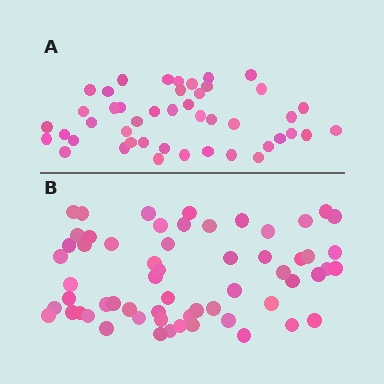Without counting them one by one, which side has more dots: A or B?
Region B (the bottom region) has more dots.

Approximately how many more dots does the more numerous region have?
Region B has approximately 15 more dots than region A.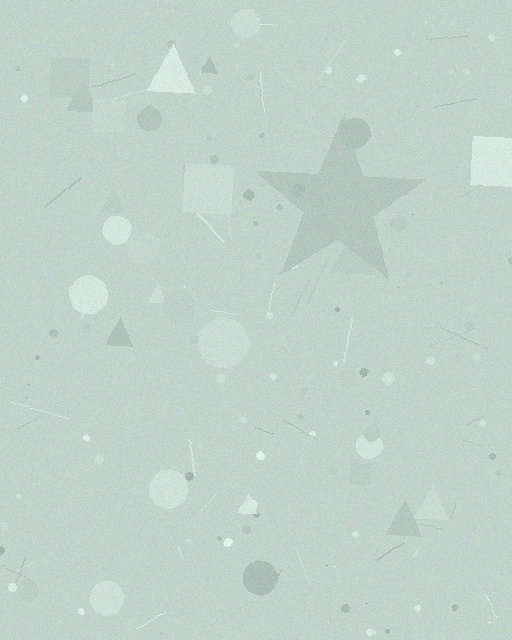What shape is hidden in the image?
A star is hidden in the image.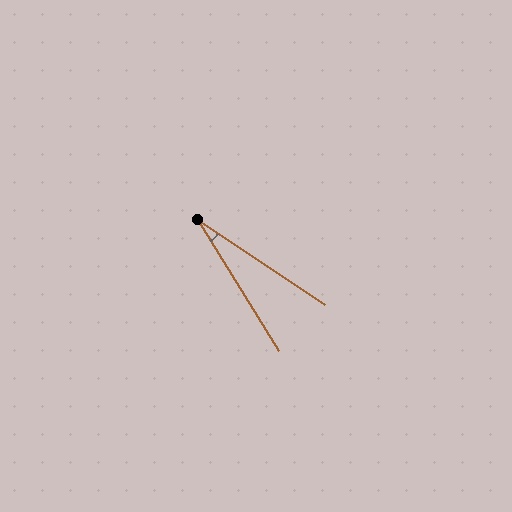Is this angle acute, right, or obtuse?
It is acute.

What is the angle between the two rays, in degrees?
Approximately 24 degrees.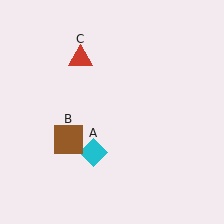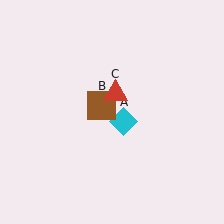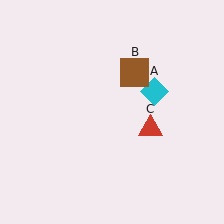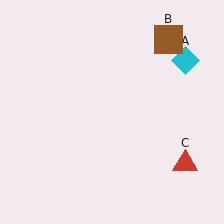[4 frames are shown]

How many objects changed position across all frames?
3 objects changed position: cyan diamond (object A), brown square (object B), red triangle (object C).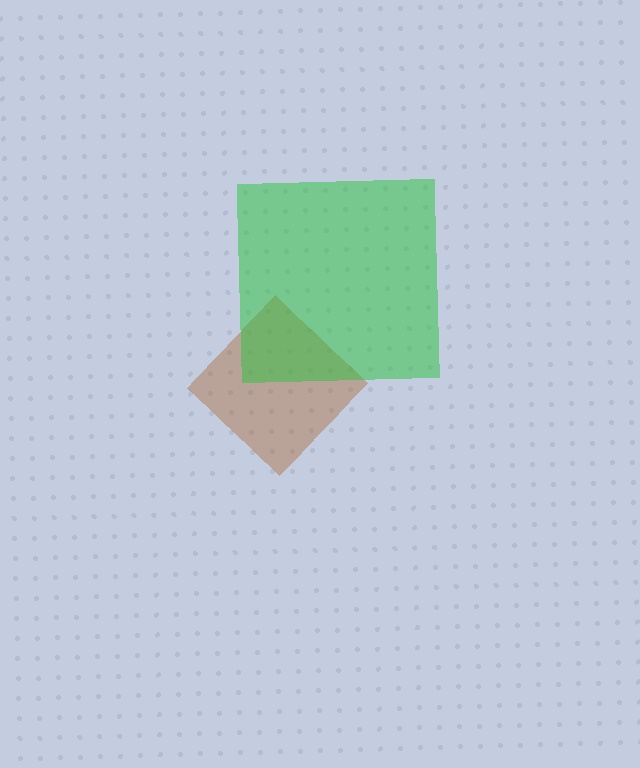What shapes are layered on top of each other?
The layered shapes are: a brown diamond, a green square.